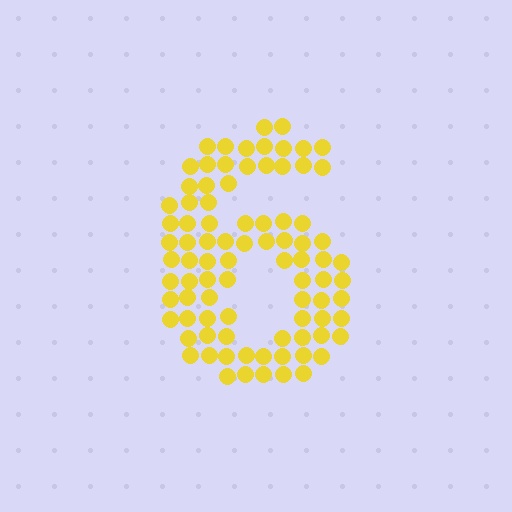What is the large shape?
The large shape is the digit 6.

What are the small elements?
The small elements are circles.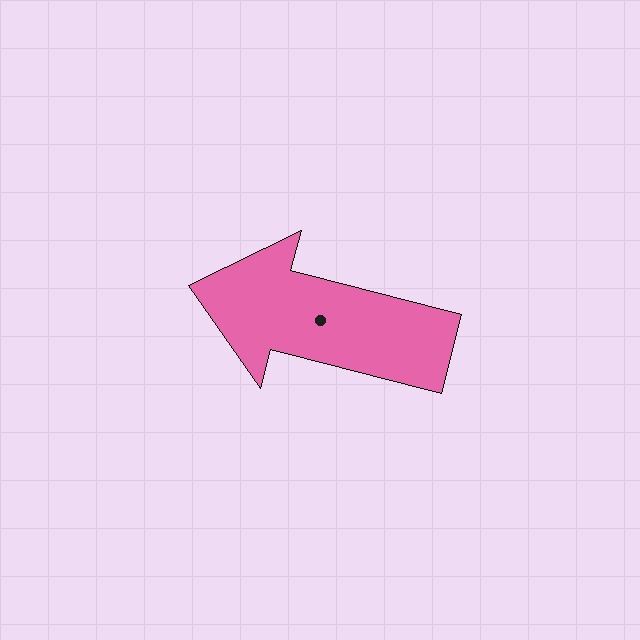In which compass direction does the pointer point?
West.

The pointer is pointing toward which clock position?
Roughly 9 o'clock.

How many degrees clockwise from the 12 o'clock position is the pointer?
Approximately 285 degrees.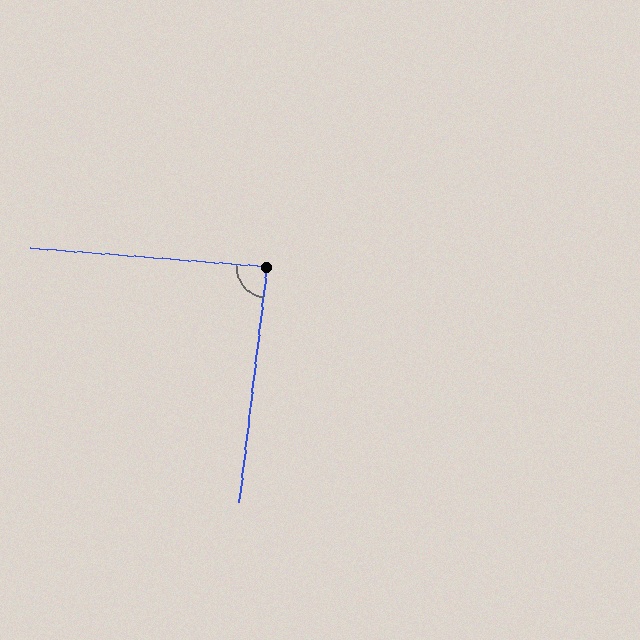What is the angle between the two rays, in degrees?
Approximately 88 degrees.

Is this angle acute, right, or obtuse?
It is approximately a right angle.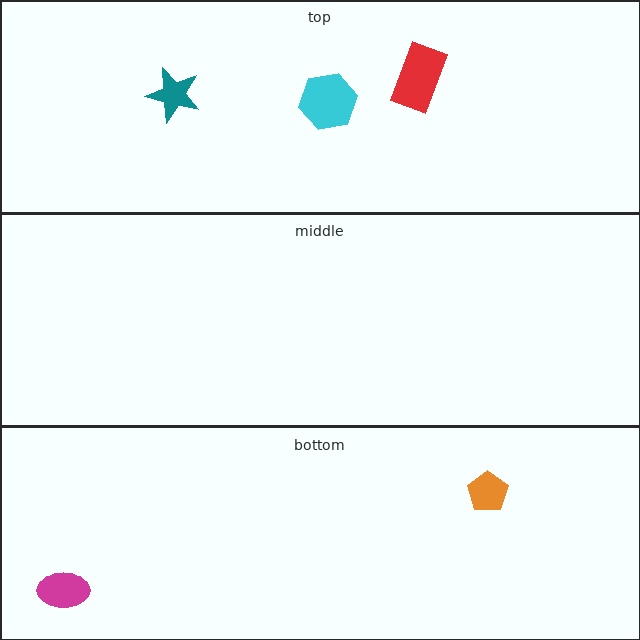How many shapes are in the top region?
3.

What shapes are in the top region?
The teal star, the cyan hexagon, the red rectangle.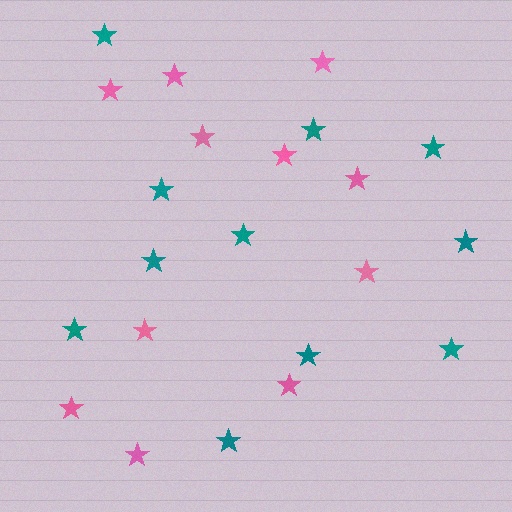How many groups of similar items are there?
There are 2 groups: one group of pink stars (11) and one group of teal stars (11).